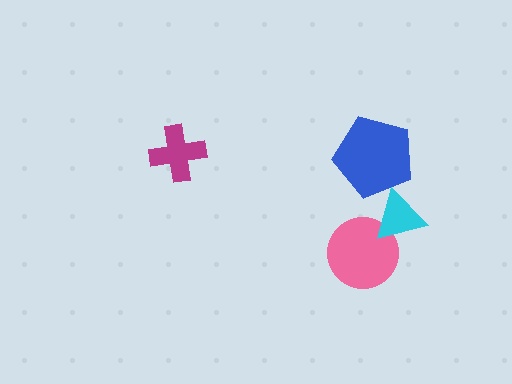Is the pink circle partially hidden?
Yes, it is partially covered by another shape.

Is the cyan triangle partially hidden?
Yes, it is partially covered by another shape.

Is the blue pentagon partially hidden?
No, no other shape covers it.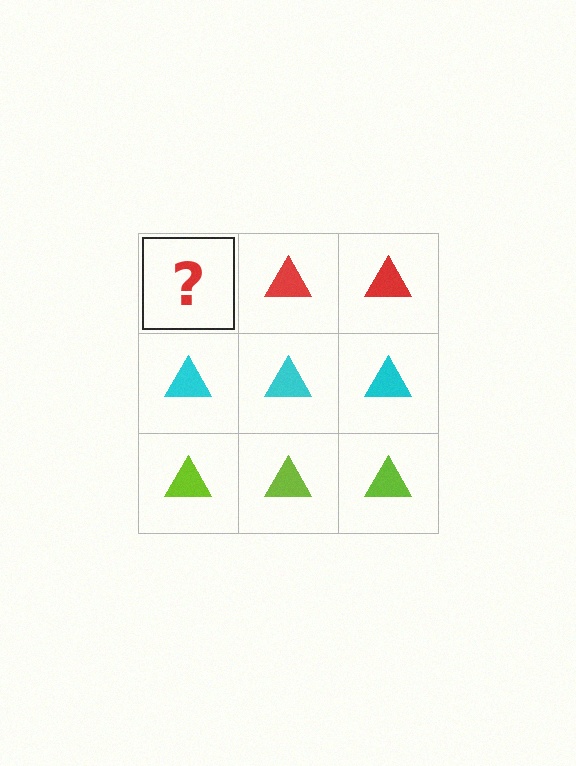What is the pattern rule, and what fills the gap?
The rule is that each row has a consistent color. The gap should be filled with a red triangle.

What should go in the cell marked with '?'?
The missing cell should contain a red triangle.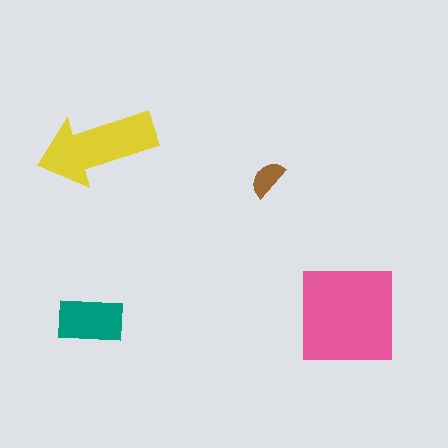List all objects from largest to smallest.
The pink square, the yellow arrow, the teal rectangle, the brown semicircle.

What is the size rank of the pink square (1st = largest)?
1st.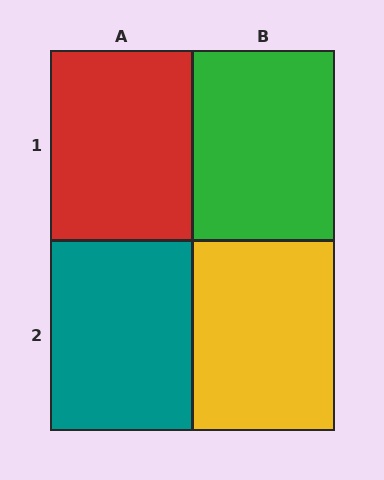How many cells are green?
1 cell is green.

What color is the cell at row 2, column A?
Teal.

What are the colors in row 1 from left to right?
Red, green.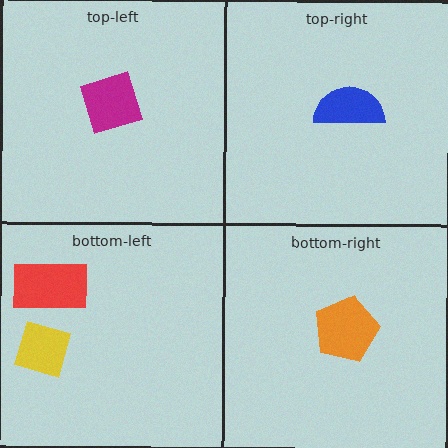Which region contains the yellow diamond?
The bottom-left region.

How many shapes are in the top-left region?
1.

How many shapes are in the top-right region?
1.